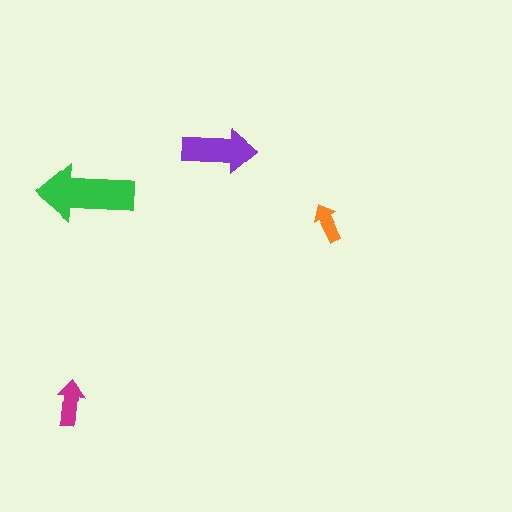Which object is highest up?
The purple arrow is topmost.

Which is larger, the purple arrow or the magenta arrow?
The purple one.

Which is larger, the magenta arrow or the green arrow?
The green one.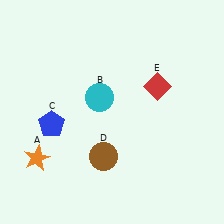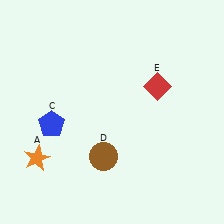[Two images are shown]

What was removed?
The cyan circle (B) was removed in Image 2.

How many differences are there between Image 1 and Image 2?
There is 1 difference between the two images.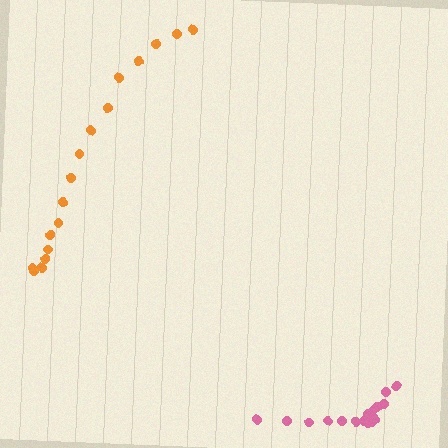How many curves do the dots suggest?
There are 2 distinct paths.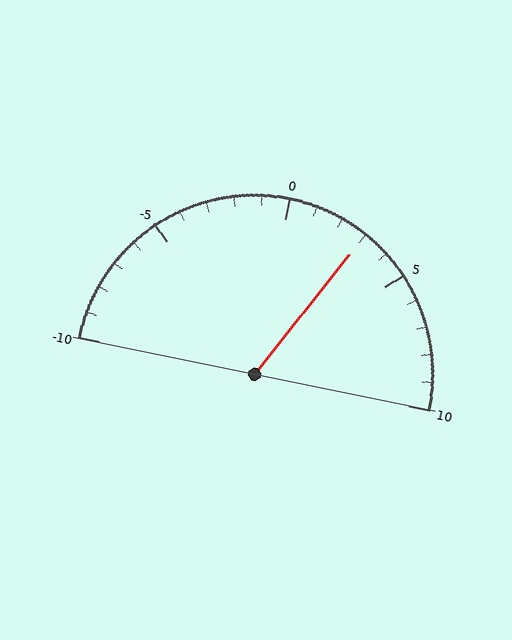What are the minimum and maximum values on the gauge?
The gauge ranges from -10 to 10.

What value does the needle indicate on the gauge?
The needle indicates approximately 3.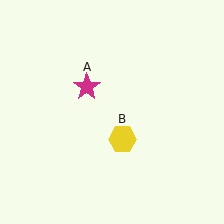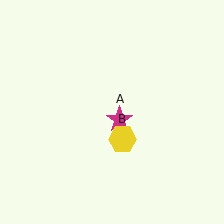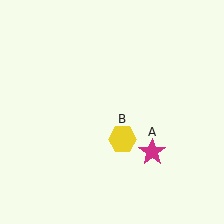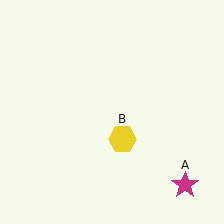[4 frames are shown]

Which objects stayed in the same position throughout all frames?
Yellow hexagon (object B) remained stationary.